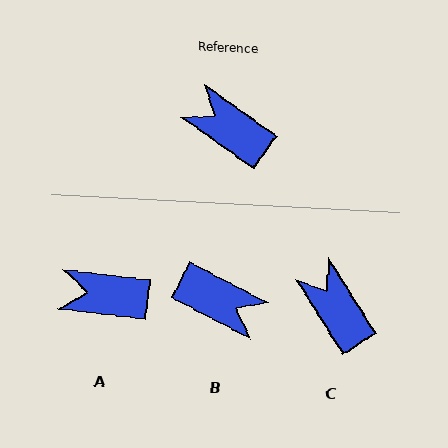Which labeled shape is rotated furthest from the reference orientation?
B, about 172 degrees away.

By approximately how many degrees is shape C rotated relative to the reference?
Approximately 22 degrees clockwise.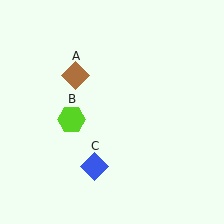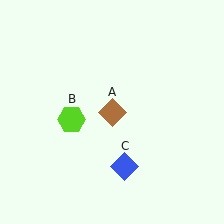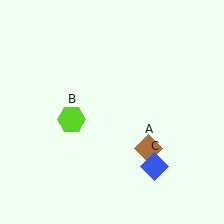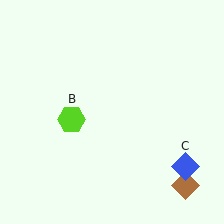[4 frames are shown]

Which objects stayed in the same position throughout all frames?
Lime hexagon (object B) remained stationary.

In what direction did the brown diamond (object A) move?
The brown diamond (object A) moved down and to the right.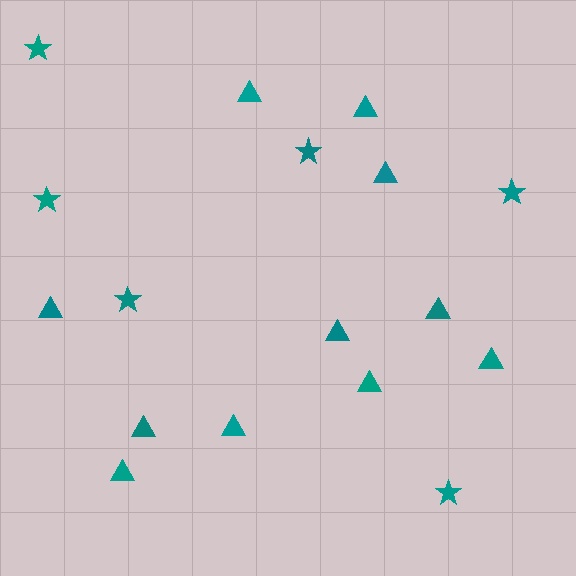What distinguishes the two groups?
There are 2 groups: one group of triangles (11) and one group of stars (6).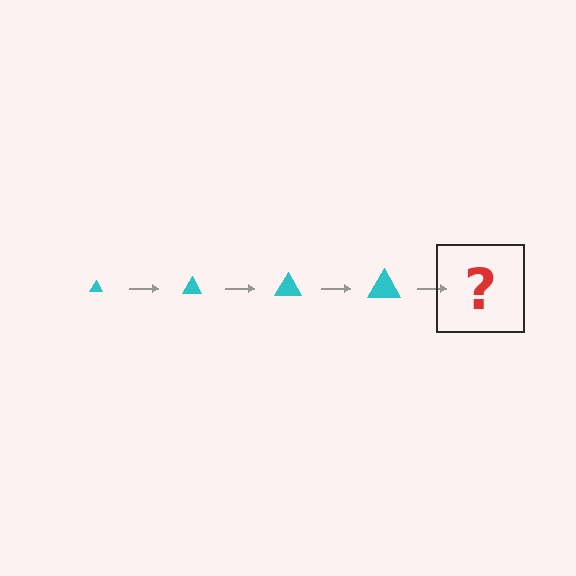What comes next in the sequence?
The next element should be a cyan triangle, larger than the previous one.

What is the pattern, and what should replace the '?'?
The pattern is that the triangle gets progressively larger each step. The '?' should be a cyan triangle, larger than the previous one.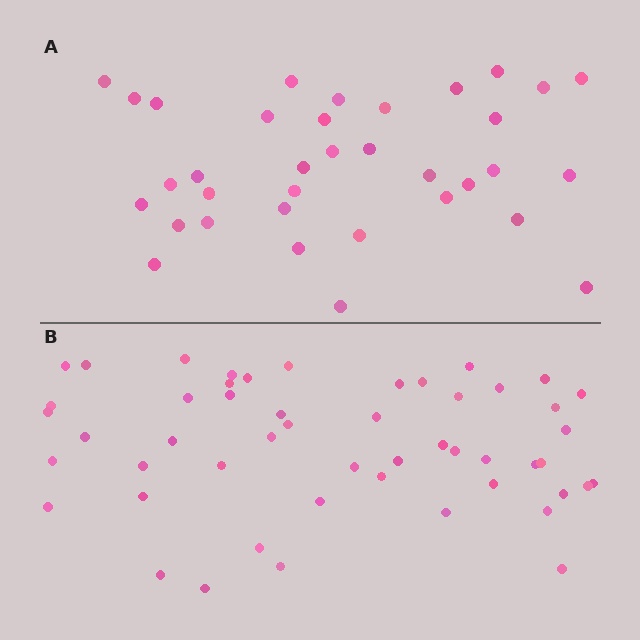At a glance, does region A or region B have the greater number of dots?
Region B (the bottom region) has more dots.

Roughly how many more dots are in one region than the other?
Region B has approximately 15 more dots than region A.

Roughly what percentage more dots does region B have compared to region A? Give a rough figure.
About 45% more.